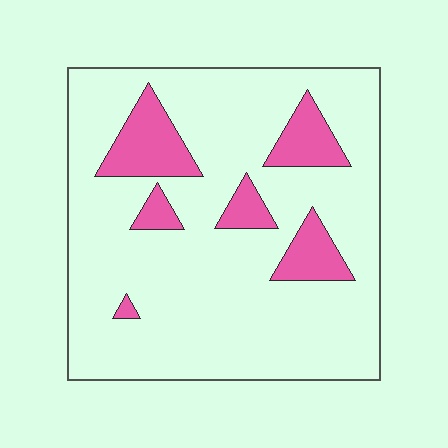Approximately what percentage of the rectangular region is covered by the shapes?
Approximately 15%.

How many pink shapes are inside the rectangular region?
6.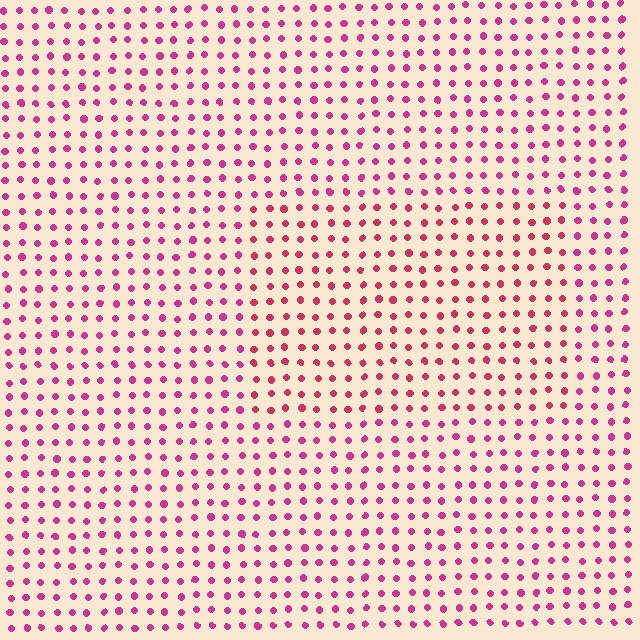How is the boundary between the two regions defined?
The boundary is defined purely by a slight shift in hue (about 23 degrees). Spacing, size, and orientation are identical on both sides.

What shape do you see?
I see a rectangle.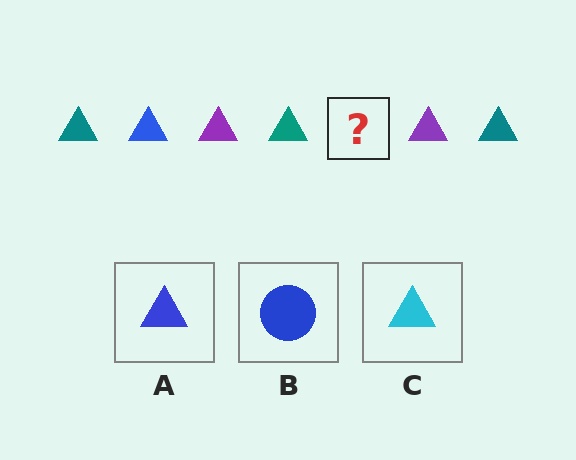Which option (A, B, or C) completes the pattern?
A.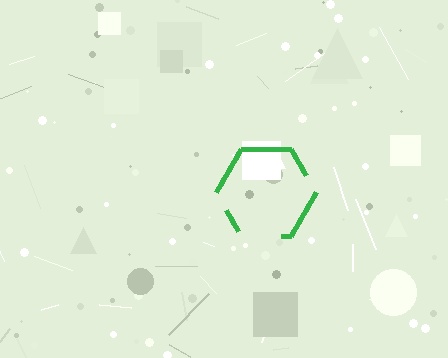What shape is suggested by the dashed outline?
The dashed outline suggests a hexagon.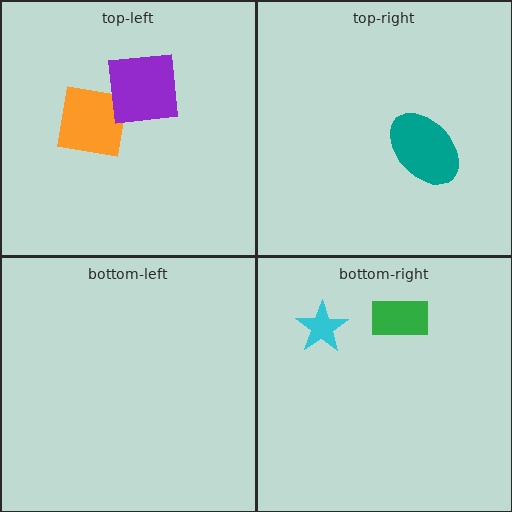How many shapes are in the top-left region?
2.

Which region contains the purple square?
The top-left region.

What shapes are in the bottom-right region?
The cyan star, the green rectangle.